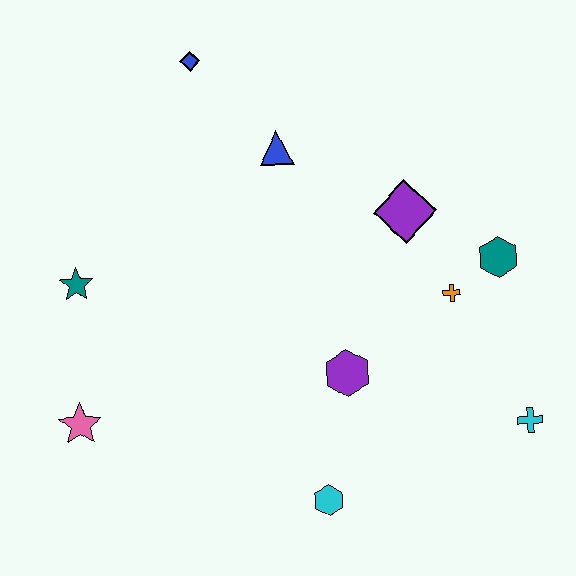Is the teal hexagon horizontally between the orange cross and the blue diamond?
No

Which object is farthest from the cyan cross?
The blue diamond is farthest from the cyan cross.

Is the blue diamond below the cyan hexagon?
No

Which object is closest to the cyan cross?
The orange cross is closest to the cyan cross.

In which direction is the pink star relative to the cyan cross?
The pink star is to the left of the cyan cross.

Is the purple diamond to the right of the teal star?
Yes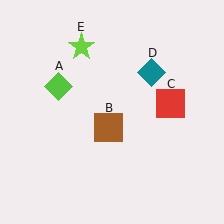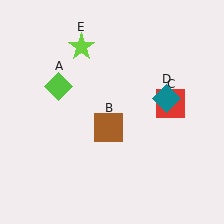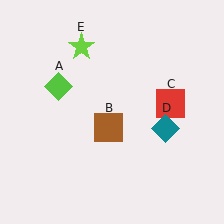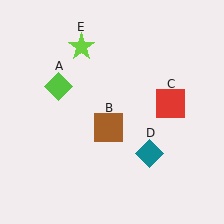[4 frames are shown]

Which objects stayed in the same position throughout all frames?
Lime diamond (object A) and brown square (object B) and red square (object C) and lime star (object E) remained stationary.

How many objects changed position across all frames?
1 object changed position: teal diamond (object D).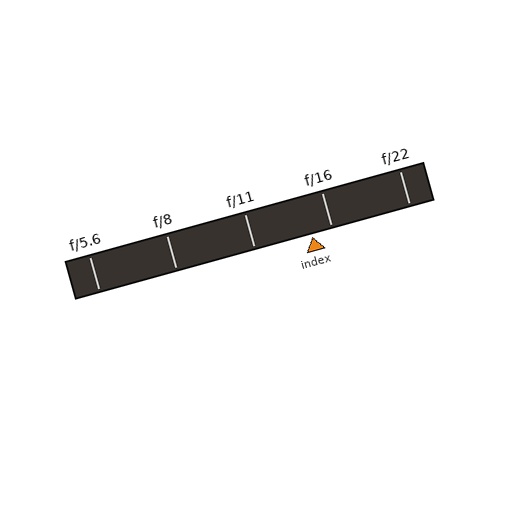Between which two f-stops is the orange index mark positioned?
The index mark is between f/11 and f/16.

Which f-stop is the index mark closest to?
The index mark is closest to f/16.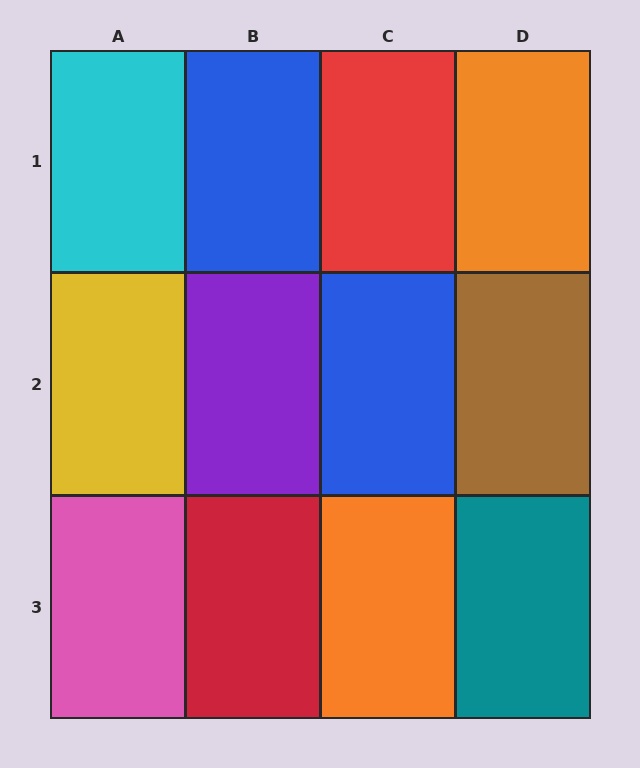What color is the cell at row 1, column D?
Orange.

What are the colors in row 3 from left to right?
Pink, red, orange, teal.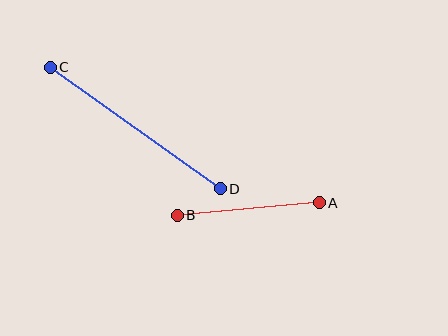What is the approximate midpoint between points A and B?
The midpoint is at approximately (248, 209) pixels.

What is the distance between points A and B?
The distance is approximately 143 pixels.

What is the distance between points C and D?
The distance is approximately 209 pixels.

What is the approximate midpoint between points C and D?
The midpoint is at approximately (135, 128) pixels.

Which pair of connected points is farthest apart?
Points C and D are farthest apart.